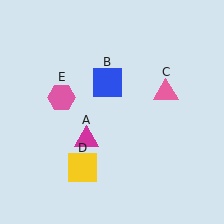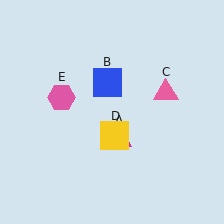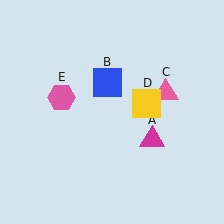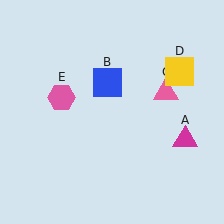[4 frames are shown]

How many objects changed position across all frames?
2 objects changed position: magenta triangle (object A), yellow square (object D).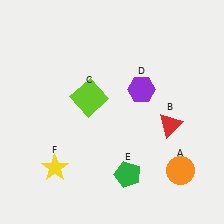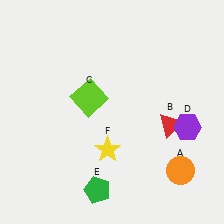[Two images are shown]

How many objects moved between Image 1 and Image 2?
3 objects moved between the two images.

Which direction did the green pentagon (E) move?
The green pentagon (E) moved left.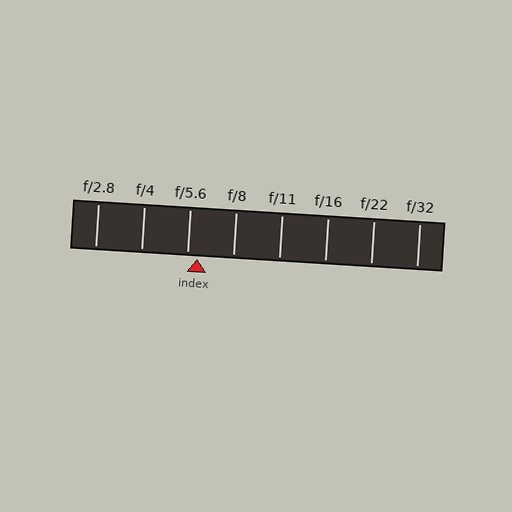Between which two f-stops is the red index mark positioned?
The index mark is between f/5.6 and f/8.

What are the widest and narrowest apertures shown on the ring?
The widest aperture shown is f/2.8 and the narrowest is f/32.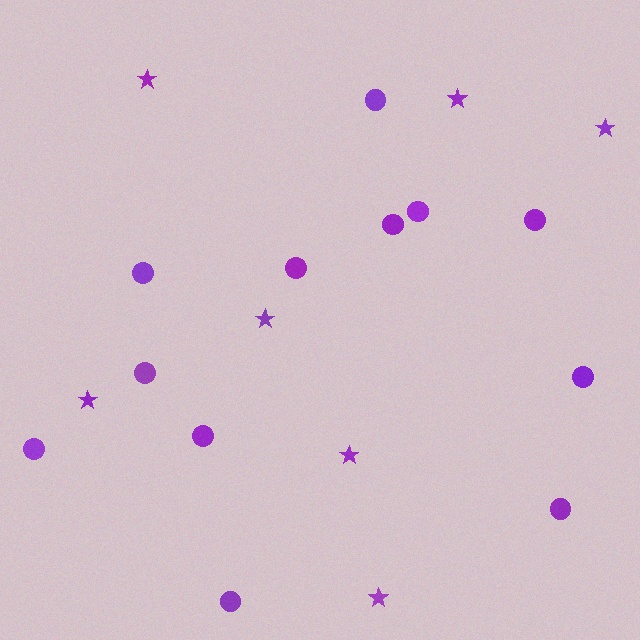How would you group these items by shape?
There are 2 groups: one group of circles (12) and one group of stars (7).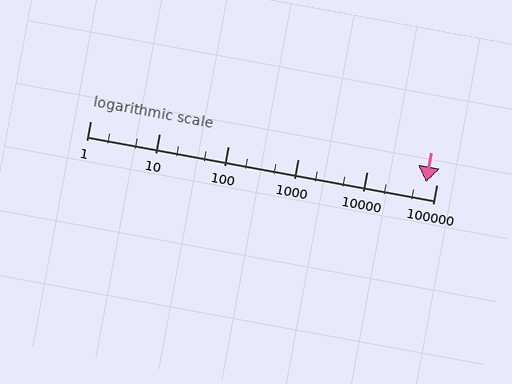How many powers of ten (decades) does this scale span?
The scale spans 5 decades, from 1 to 100000.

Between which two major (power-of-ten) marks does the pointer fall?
The pointer is between 10000 and 100000.